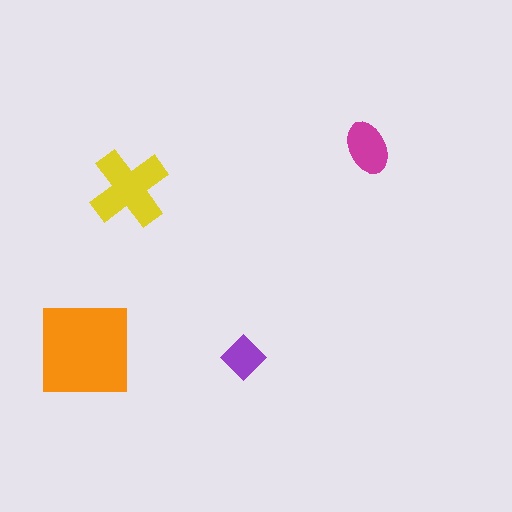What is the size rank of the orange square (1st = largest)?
1st.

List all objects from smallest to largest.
The purple diamond, the magenta ellipse, the yellow cross, the orange square.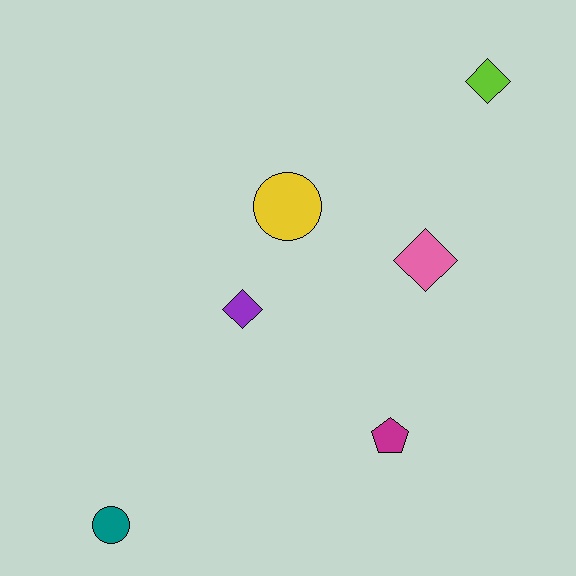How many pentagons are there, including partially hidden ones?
There is 1 pentagon.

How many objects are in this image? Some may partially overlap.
There are 6 objects.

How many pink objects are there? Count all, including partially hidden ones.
There is 1 pink object.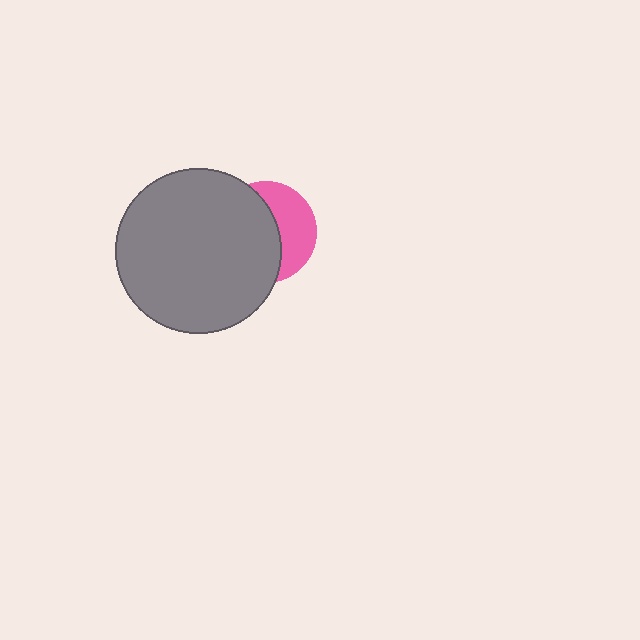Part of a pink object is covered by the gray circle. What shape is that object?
It is a circle.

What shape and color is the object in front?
The object in front is a gray circle.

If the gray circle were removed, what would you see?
You would see the complete pink circle.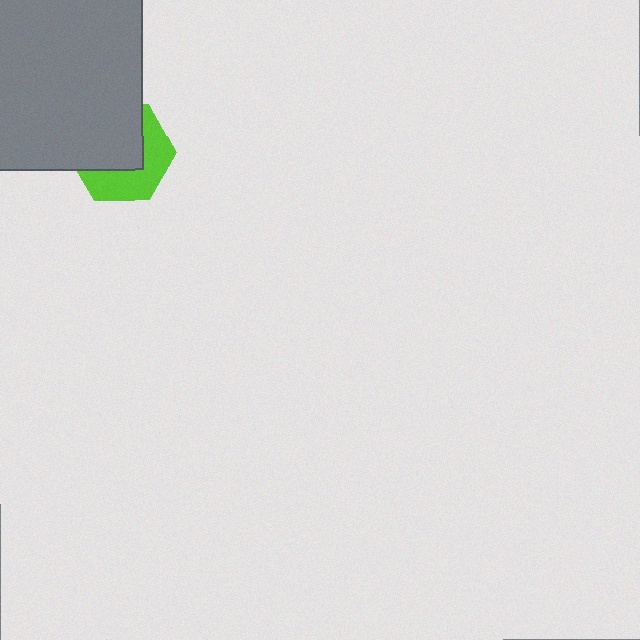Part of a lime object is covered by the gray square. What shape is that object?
It is a hexagon.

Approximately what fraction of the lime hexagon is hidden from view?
Roughly 54% of the lime hexagon is hidden behind the gray square.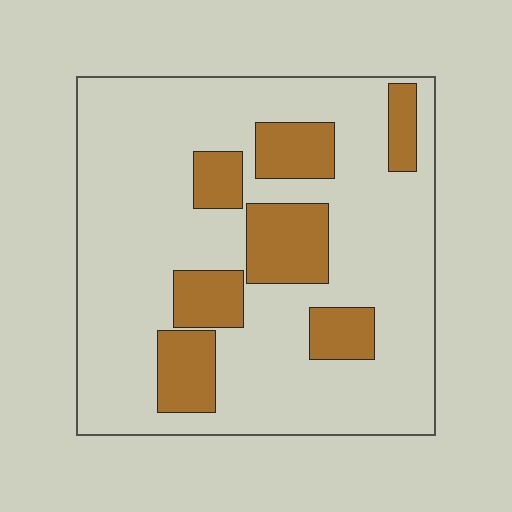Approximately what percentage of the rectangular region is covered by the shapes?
Approximately 25%.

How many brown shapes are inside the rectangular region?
7.